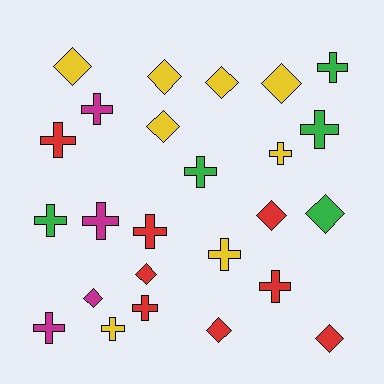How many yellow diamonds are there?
There are 5 yellow diamonds.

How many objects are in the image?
There are 25 objects.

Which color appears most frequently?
Yellow, with 8 objects.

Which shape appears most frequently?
Cross, with 14 objects.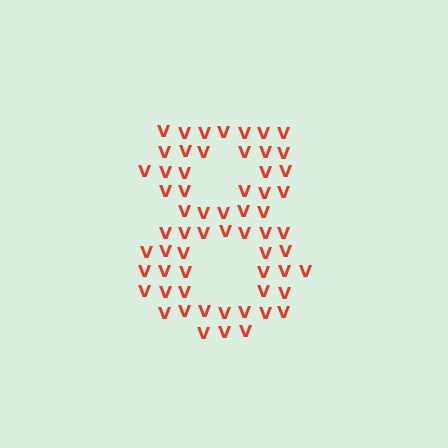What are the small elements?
The small elements are letter V's.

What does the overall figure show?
The overall figure shows the digit 8.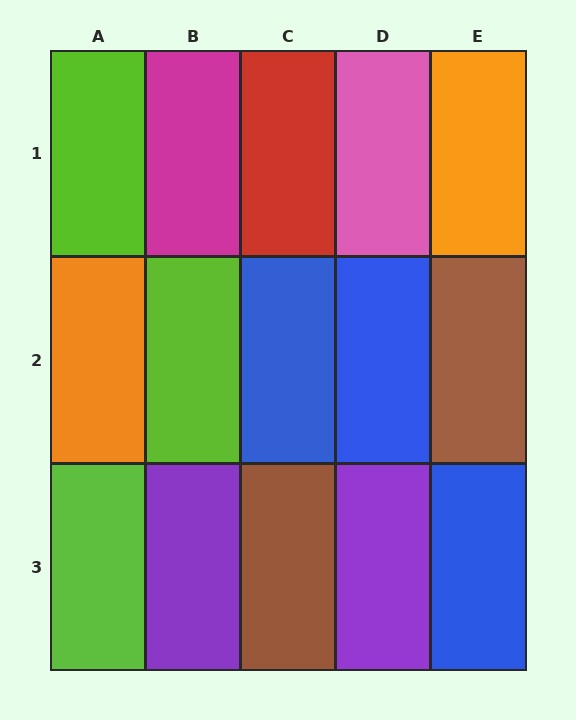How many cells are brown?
2 cells are brown.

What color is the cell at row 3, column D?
Purple.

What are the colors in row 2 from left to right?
Orange, lime, blue, blue, brown.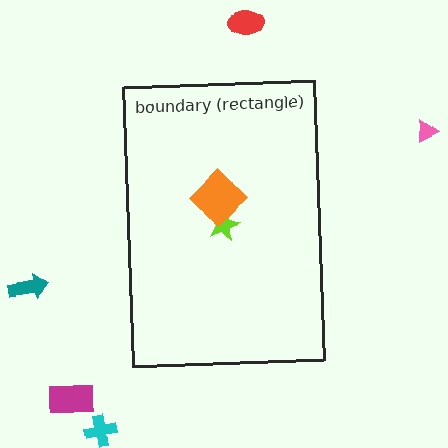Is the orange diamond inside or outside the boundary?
Inside.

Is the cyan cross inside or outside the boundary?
Outside.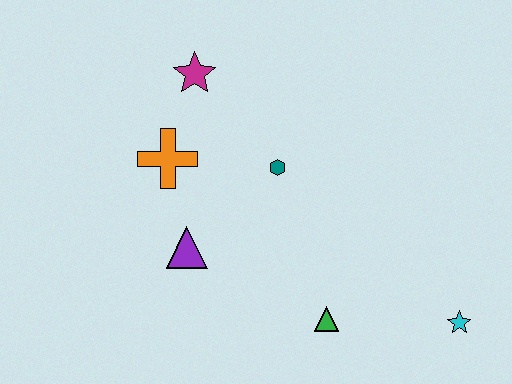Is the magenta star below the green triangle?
No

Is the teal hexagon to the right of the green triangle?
No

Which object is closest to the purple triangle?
The orange cross is closest to the purple triangle.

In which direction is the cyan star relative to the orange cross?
The cyan star is to the right of the orange cross.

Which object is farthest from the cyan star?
The magenta star is farthest from the cyan star.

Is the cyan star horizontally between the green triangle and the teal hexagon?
No